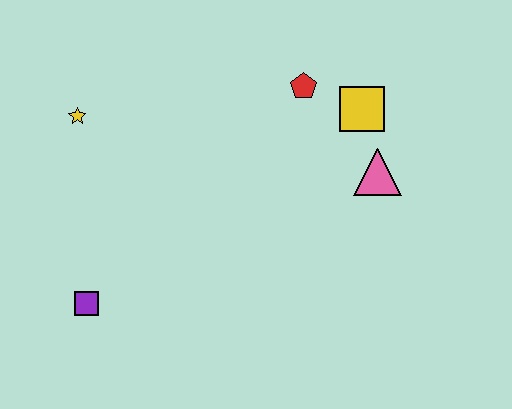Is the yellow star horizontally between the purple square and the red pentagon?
No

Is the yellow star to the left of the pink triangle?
Yes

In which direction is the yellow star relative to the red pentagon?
The yellow star is to the left of the red pentagon.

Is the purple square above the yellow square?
No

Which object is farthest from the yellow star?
The pink triangle is farthest from the yellow star.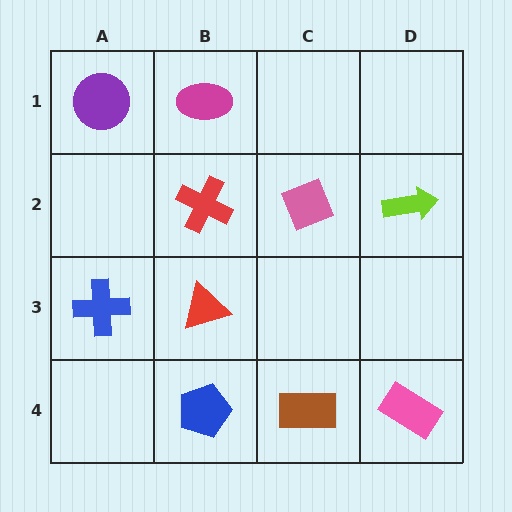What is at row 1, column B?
A magenta ellipse.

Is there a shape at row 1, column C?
No, that cell is empty.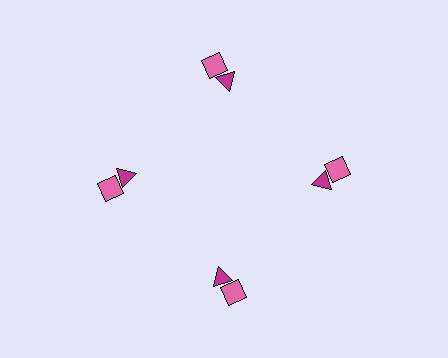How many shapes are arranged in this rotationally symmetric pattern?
There are 8 shapes, arranged in 4 groups of 2.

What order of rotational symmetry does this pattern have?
This pattern has 4-fold rotational symmetry.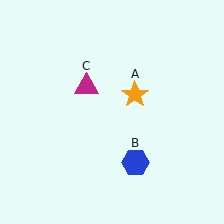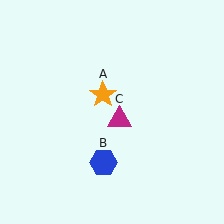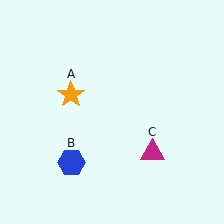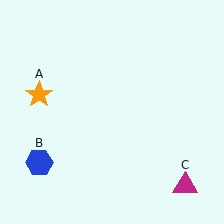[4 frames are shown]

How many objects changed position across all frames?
3 objects changed position: orange star (object A), blue hexagon (object B), magenta triangle (object C).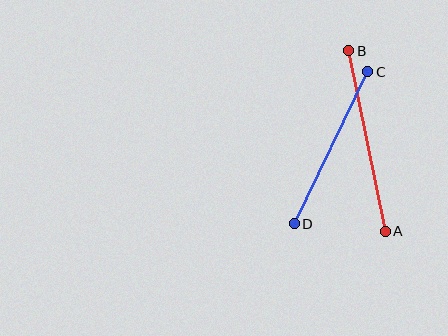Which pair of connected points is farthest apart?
Points A and B are farthest apart.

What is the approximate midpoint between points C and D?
The midpoint is at approximately (331, 148) pixels.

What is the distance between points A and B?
The distance is approximately 184 pixels.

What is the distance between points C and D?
The distance is approximately 169 pixels.